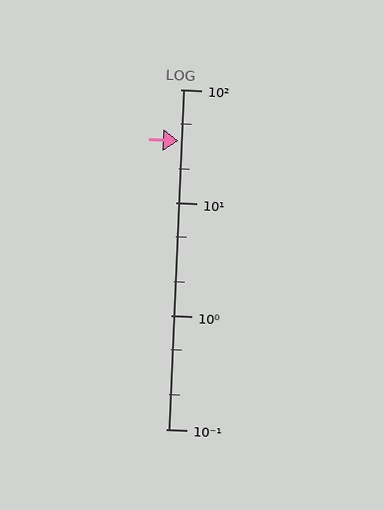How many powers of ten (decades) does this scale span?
The scale spans 3 decades, from 0.1 to 100.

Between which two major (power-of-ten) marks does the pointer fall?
The pointer is between 10 and 100.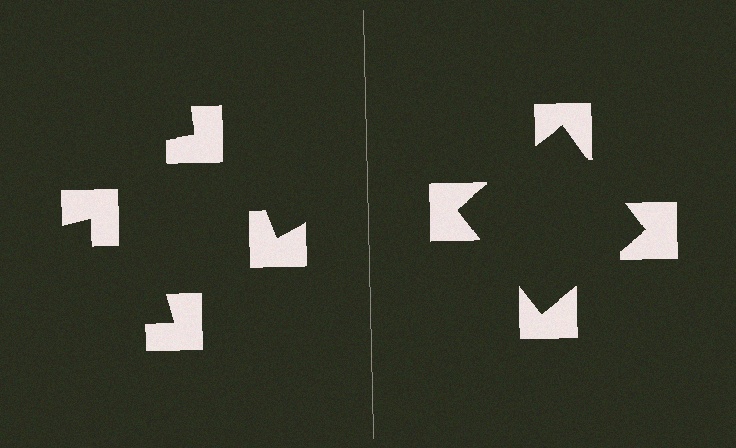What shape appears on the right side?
An illusory square.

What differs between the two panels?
The notched squares are positioned identically on both sides; only the wedge orientations differ. On the right they align to a square; on the left they are misaligned.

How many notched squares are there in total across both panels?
8 — 4 on each side.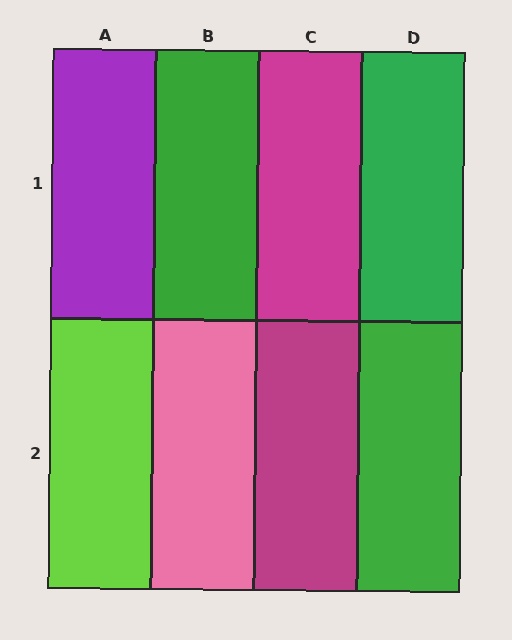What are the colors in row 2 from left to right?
Lime, pink, magenta, green.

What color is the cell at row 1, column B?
Green.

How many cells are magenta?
2 cells are magenta.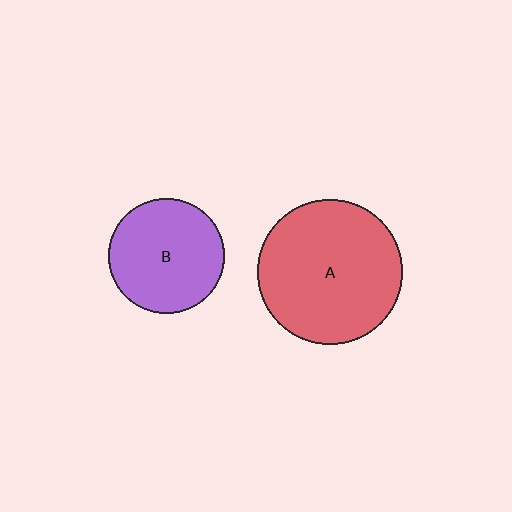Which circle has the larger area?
Circle A (red).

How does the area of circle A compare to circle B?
Approximately 1.6 times.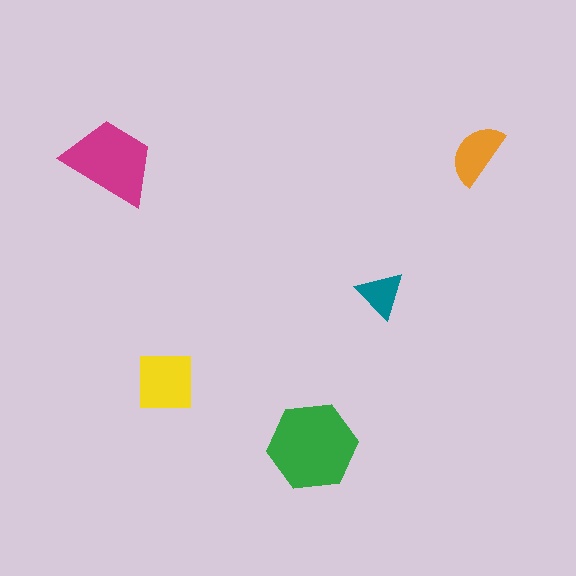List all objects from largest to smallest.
The green hexagon, the magenta trapezoid, the yellow square, the orange semicircle, the teal triangle.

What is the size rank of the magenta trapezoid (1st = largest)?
2nd.